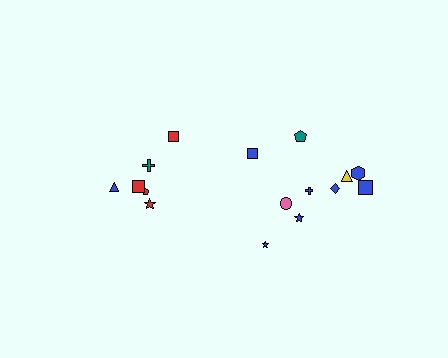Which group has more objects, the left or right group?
The right group.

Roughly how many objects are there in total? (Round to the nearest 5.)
Roughly 15 objects in total.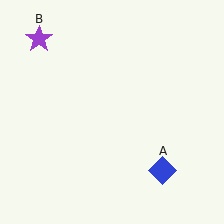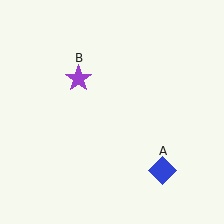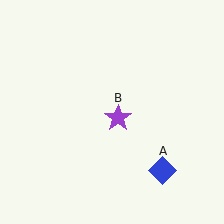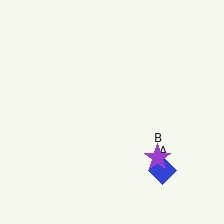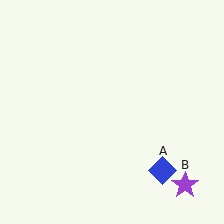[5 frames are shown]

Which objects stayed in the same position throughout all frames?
Blue diamond (object A) remained stationary.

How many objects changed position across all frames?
1 object changed position: purple star (object B).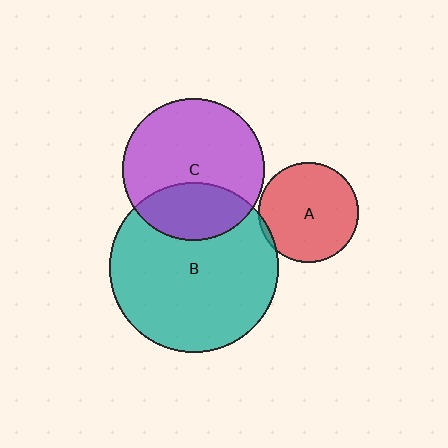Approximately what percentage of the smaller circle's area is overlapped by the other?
Approximately 5%.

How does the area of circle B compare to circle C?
Approximately 1.4 times.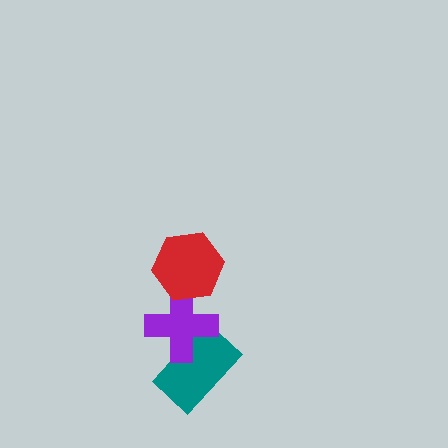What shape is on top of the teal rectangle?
The purple cross is on top of the teal rectangle.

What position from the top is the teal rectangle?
The teal rectangle is 3rd from the top.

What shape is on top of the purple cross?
The red hexagon is on top of the purple cross.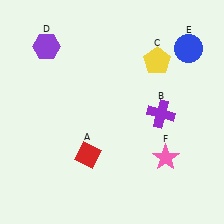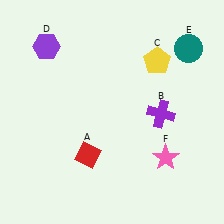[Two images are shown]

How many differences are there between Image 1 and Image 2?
There is 1 difference between the two images.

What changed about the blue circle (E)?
In Image 1, E is blue. In Image 2, it changed to teal.